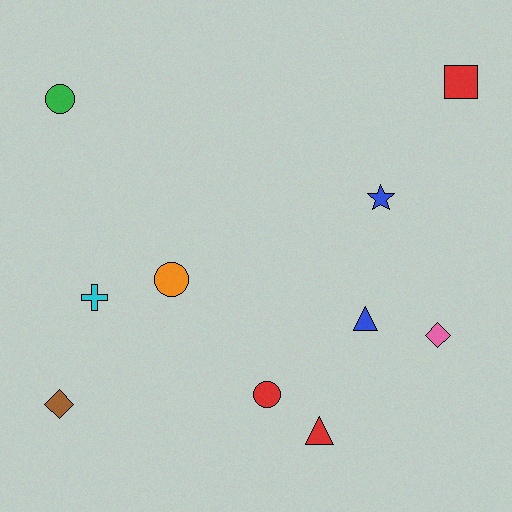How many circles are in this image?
There are 3 circles.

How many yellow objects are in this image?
There are no yellow objects.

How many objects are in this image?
There are 10 objects.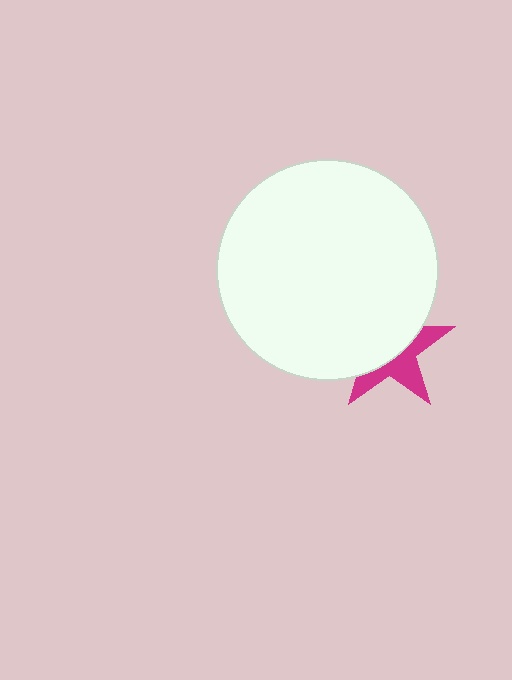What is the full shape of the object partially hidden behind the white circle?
The partially hidden object is a magenta star.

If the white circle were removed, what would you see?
You would see the complete magenta star.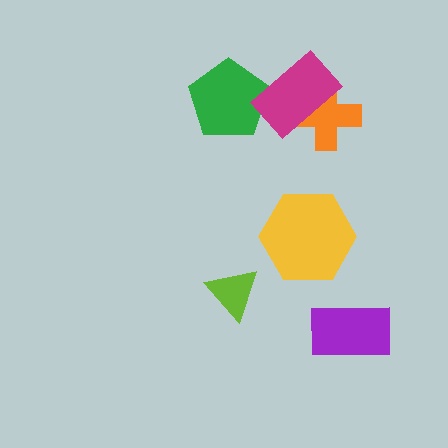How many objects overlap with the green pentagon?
1 object overlaps with the green pentagon.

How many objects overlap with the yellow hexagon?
0 objects overlap with the yellow hexagon.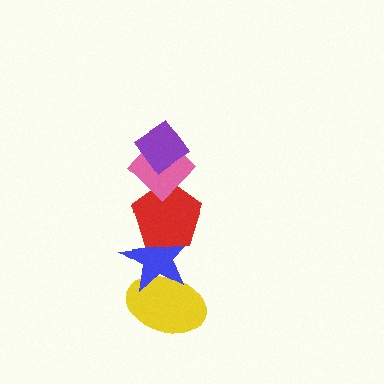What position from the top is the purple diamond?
The purple diamond is 1st from the top.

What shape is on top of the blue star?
The red pentagon is on top of the blue star.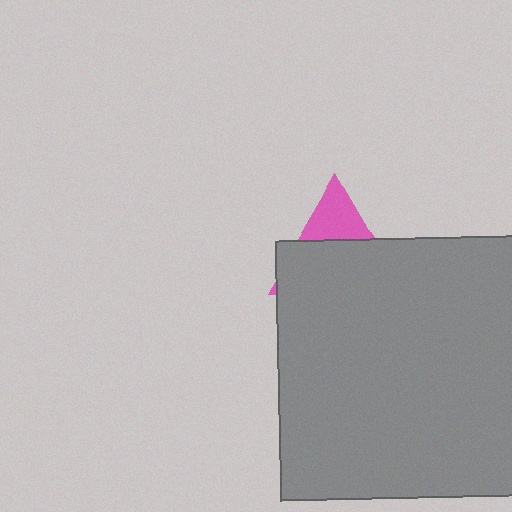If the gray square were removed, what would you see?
You would see the complete pink triangle.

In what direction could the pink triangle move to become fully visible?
The pink triangle could move up. That would shift it out from behind the gray square entirely.